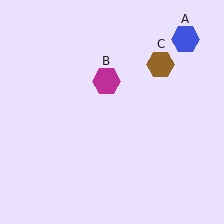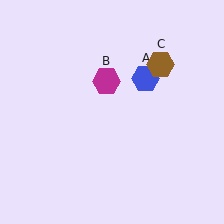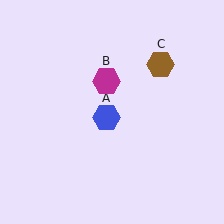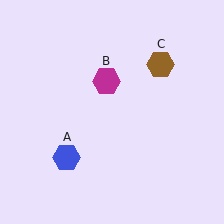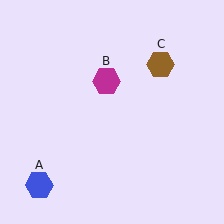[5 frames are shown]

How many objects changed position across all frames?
1 object changed position: blue hexagon (object A).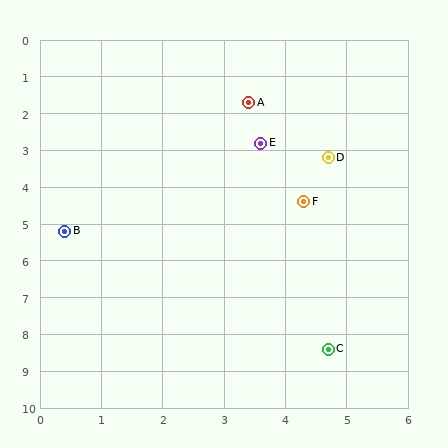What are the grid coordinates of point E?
Point E is at approximately (3.6, 2.8).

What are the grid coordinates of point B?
Point B is at approximately (0.4, 5.2).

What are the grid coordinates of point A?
Point A is at approximately (3.4, 1.7).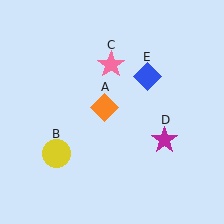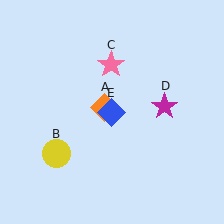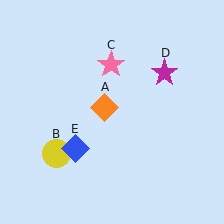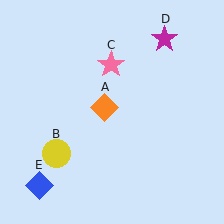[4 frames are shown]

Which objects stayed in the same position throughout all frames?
Orange diamond (object A) and yellow circle (object B) and pink star (object C) remained stationary.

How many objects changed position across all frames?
2 objects changed position: magenta star (object D), blue diamond (object E).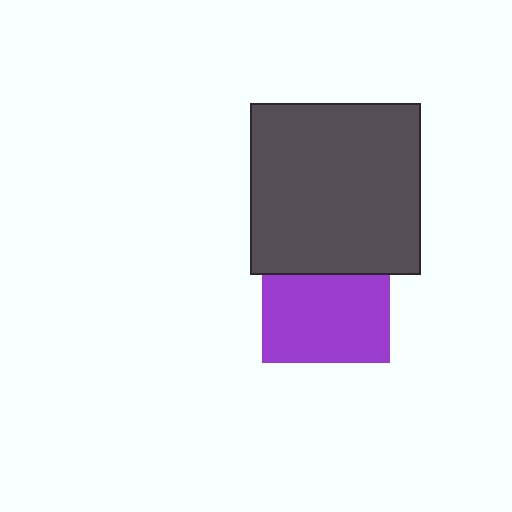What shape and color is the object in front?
The object in front is a dark gray square.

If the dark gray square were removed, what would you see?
You would see the complete purple square.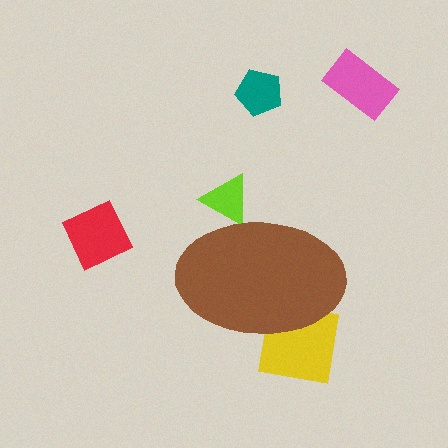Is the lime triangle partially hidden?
Yes, the lime triangle is partially hidden behind the brown ellipse.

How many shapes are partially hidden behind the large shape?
2 shapes are partially hidden.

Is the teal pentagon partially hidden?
No, the teal pentagon is fully visible.